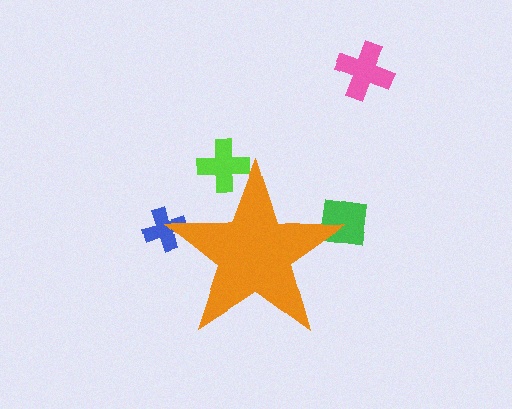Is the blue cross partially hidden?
Yes, the blue cross is partially hidden behind the orange star.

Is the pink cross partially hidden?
No, the pink cross is fully visible.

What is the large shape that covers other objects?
An orange star.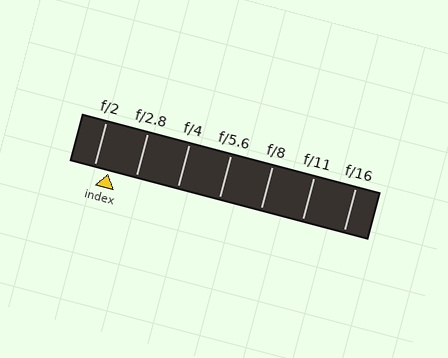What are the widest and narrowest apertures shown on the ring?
The widest aperture shown is f/2 and the narrowest is f/16.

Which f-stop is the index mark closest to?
The index mark is closest to f/2.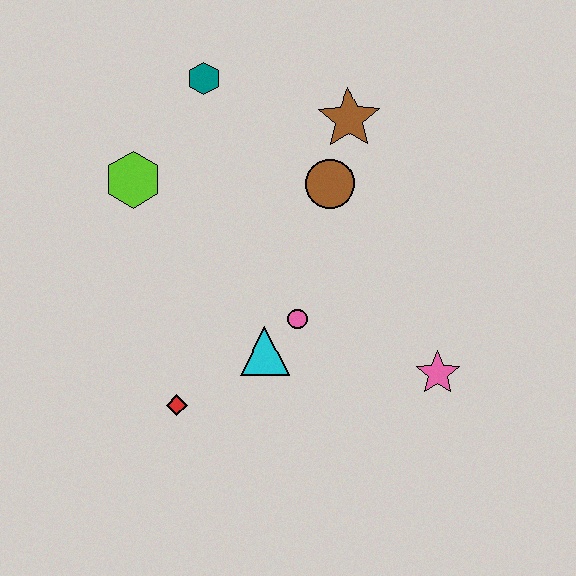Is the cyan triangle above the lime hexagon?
No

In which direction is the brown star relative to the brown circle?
The brown star is above the brown circle.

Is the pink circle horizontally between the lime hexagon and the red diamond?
No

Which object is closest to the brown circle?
The brown star is closest to the brown circle.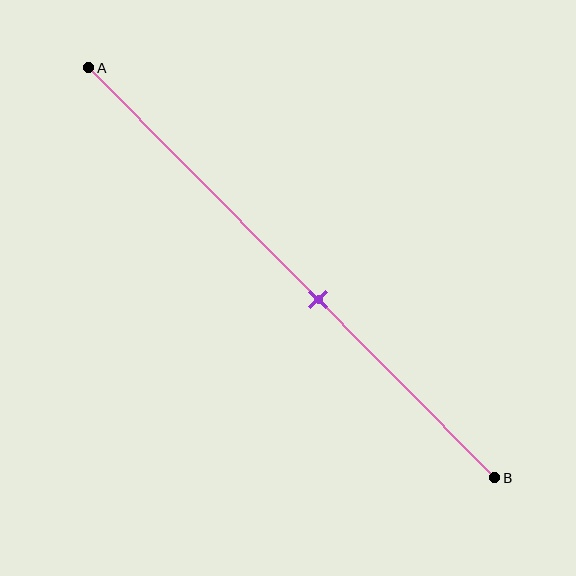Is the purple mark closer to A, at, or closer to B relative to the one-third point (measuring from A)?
The purple mark is closer to point B than the one-third point of segment AB.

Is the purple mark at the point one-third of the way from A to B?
No, the mark is at about 55% from A, not at the 33% one-third point.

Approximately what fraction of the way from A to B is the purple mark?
The purple mark is approximately 55% of the way from A to B.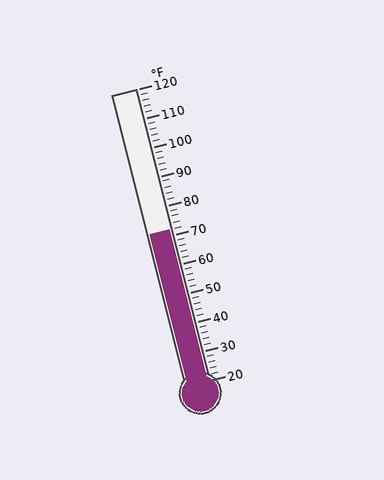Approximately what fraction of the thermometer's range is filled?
The thermometer is filled to approximately 50% of its range.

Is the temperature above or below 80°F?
The temperature is below 80°F.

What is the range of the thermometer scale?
The thermometer scale ranges from 20°F to 120°F.